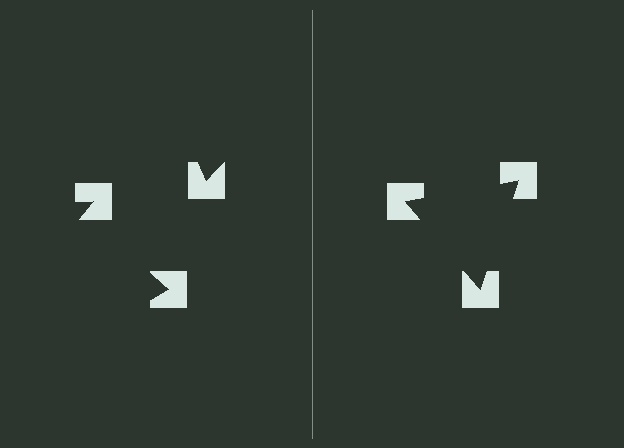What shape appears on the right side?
An illusory triangle.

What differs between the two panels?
The notched squares are positioned identically on both sides; only the wedge orientations differ. On the right they align to a triangle; on the left they are misaligned.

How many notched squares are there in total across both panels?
6 — 3 on each side.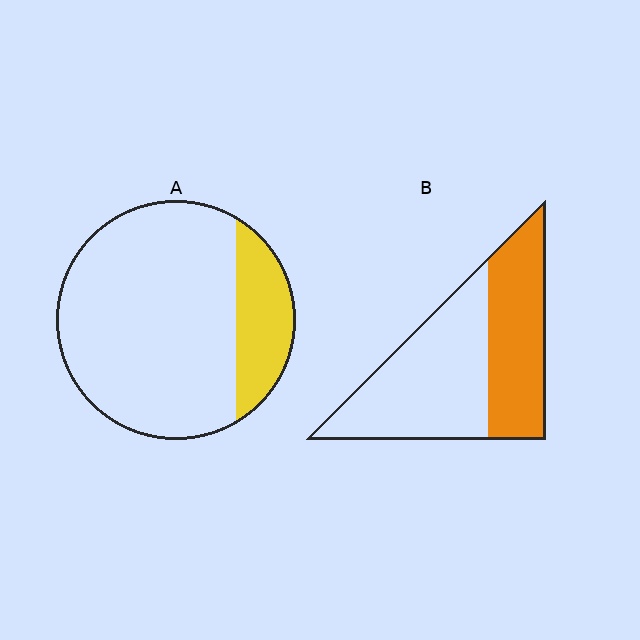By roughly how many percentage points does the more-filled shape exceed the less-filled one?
By roughly 25 percentage points (B over A).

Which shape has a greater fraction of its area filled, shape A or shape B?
Shape B.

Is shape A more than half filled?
No.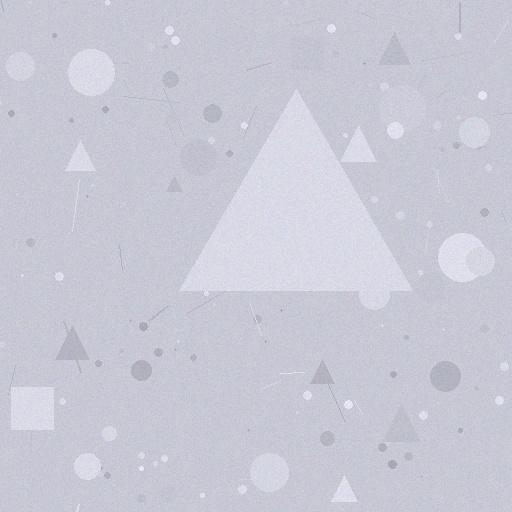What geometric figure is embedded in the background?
A triangle is embedded in the background.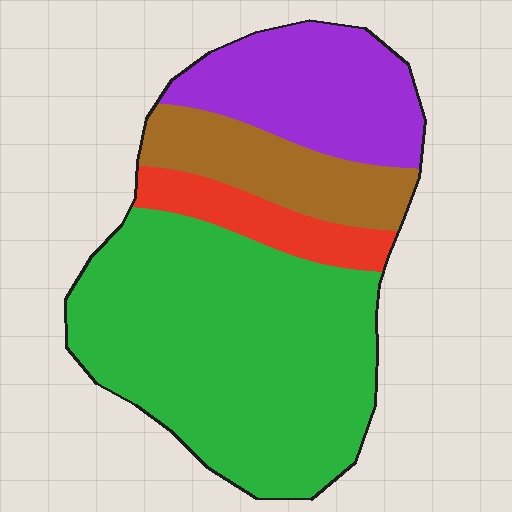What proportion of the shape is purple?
Purple takes up less than a quarter of the shape.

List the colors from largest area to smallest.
From largest to smallest: green, purple, brown, red.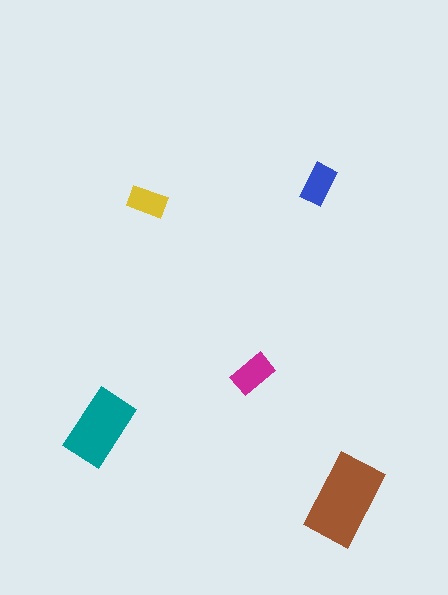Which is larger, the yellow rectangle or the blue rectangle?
The blue one.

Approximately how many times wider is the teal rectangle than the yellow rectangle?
About 2 times wider.